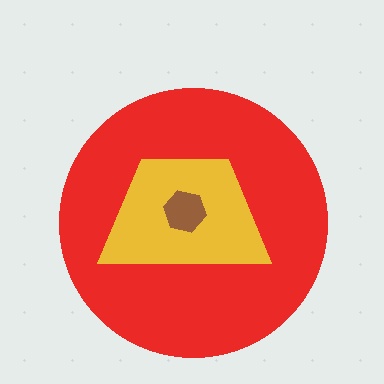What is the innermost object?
The brown hexagon.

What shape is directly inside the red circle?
The yellow trapezoid.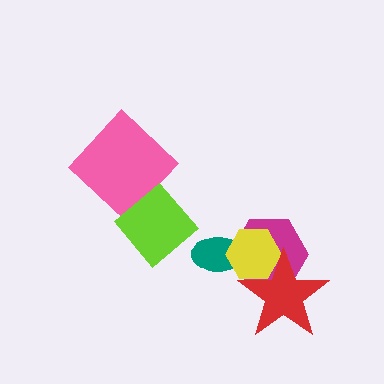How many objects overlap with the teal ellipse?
2 objects overlap with the teal ellipse.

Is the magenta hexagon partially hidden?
Yes, it is partially covered by another shape.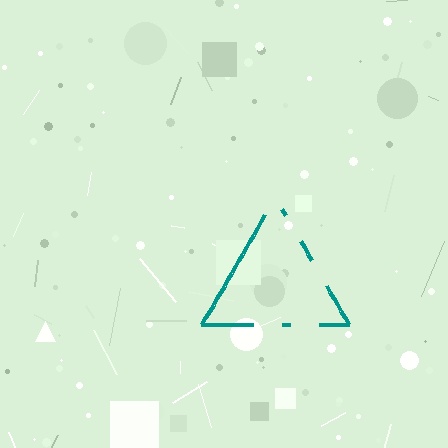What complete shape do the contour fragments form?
The contour fragments form a triangle.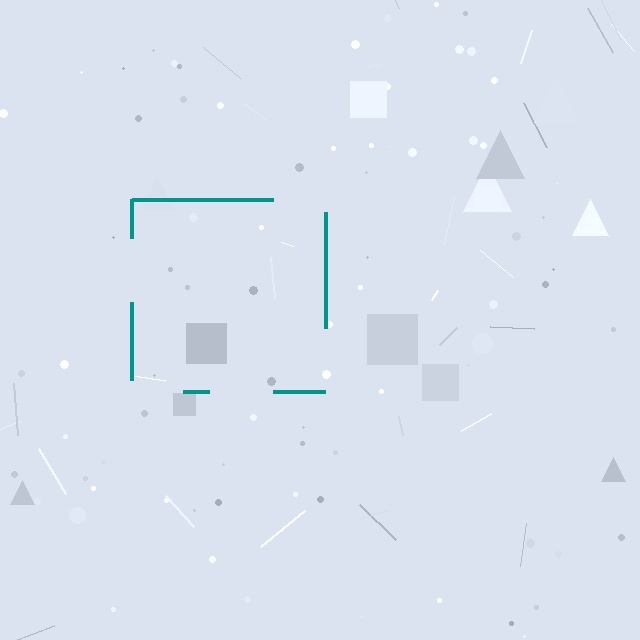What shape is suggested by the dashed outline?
The dashed outline suggests a square.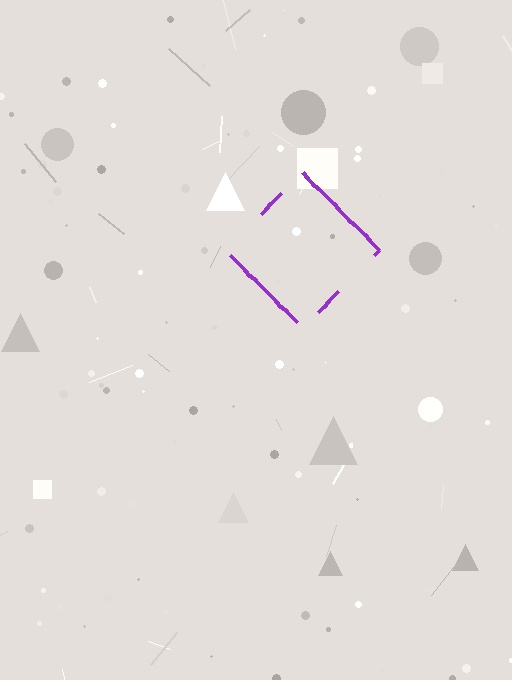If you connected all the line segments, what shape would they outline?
They would outline a diamond.